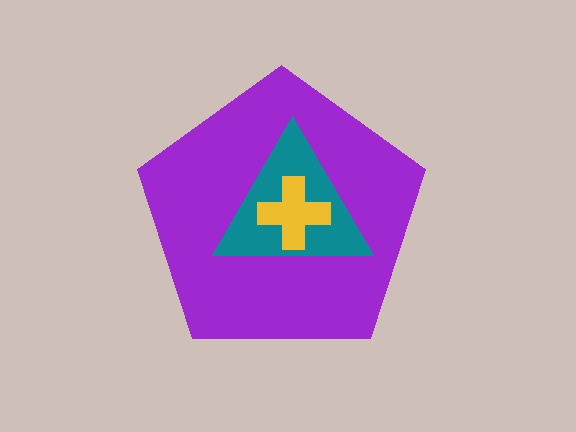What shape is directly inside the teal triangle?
The yellow cross.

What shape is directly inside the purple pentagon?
The teal triangle.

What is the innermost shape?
The yellow cross.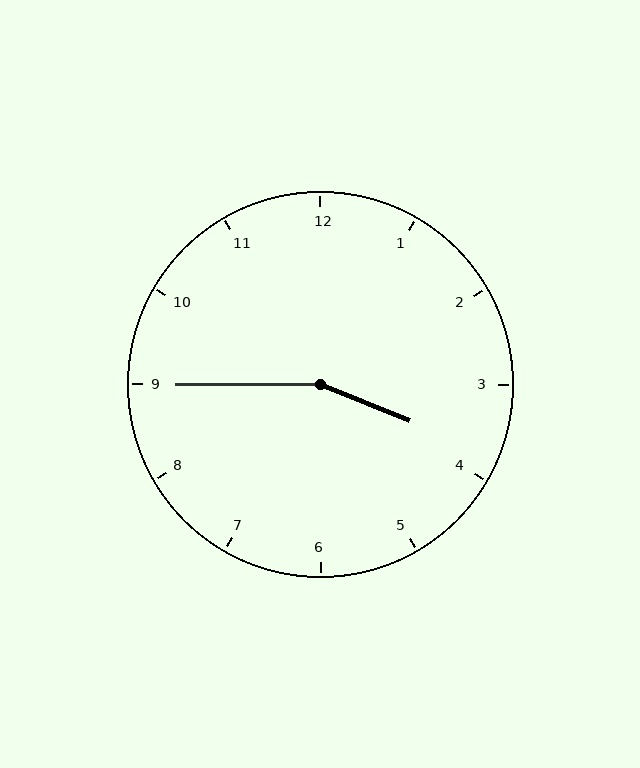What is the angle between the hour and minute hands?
Approximately 158 degrees.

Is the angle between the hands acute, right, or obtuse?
It is obtuse.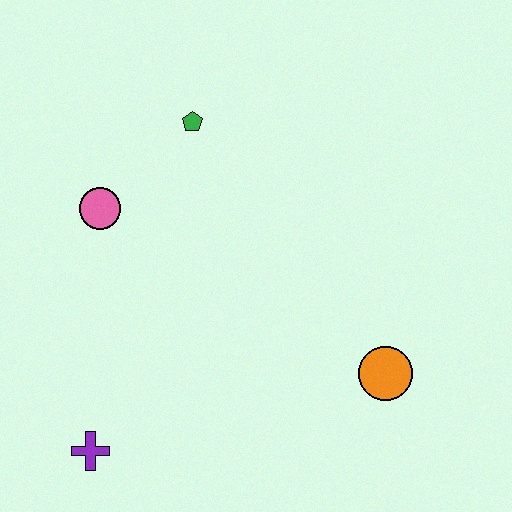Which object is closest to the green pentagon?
The pink circle is closest to the green pentagon.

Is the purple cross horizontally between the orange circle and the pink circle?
No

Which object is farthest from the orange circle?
The pink circle is farthest from the orange circle.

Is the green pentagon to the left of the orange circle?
Yes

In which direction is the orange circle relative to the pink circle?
The orange circle is to the right of the pink circle.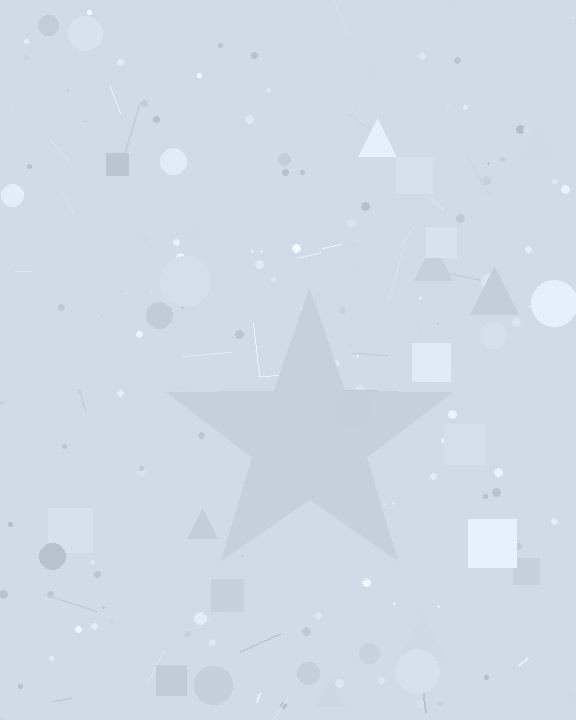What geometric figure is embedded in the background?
A star is embedded in the background.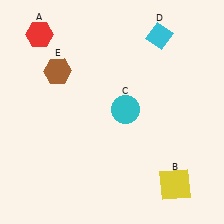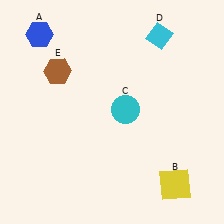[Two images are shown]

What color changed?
The hexagon (A) changed from red in Image 1 to blue in Image 2.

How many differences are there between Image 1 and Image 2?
There is 1 difference between the two images.